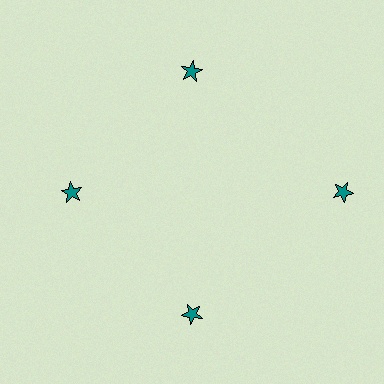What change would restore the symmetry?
The symmetry would be restored by moving it inward, back onto the ring so that all 4 stars sit at equal angles and equal distance from the center.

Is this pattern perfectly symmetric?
No. The 4 teal stars are arranged in a ring, but one element near the 3 o'clock position is pushed outward from the center, breaking the 4-fold rotational symmetry.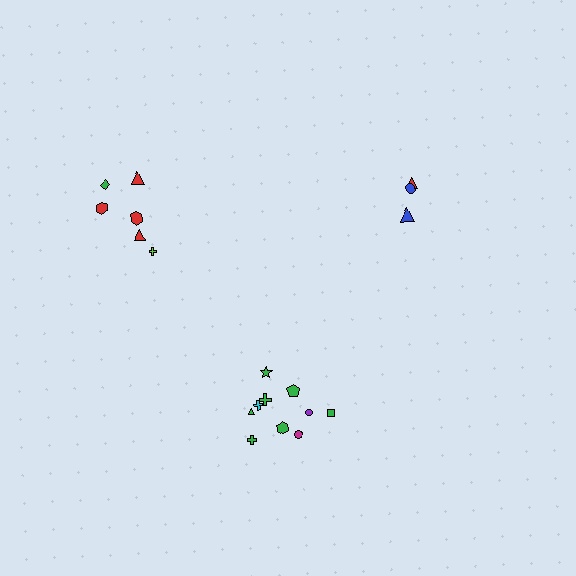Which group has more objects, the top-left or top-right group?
The top-left group.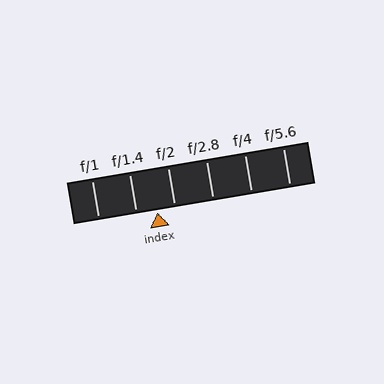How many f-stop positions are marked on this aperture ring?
There are 6 f-stop positions marked.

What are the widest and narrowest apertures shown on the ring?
The widest aperture shown is f/1 and the narrowest is f/5.6.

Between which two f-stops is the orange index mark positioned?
The index mark is between f/1.4 and f/2.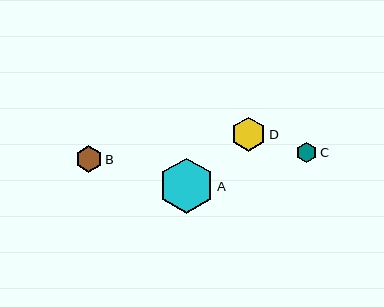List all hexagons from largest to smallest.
From largest to smallest: A, D, B, C.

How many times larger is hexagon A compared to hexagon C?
Hexagon A is approximately 2.7 times the size of hexagon C.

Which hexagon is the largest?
Hexagon A is the largest with a size of approximately 55 pixels.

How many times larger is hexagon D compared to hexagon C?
Hexagon D is approximately 1.7 times the size of hexagon C.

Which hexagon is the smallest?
Hexagon C is the smallest with a size of approximately 20 pixels.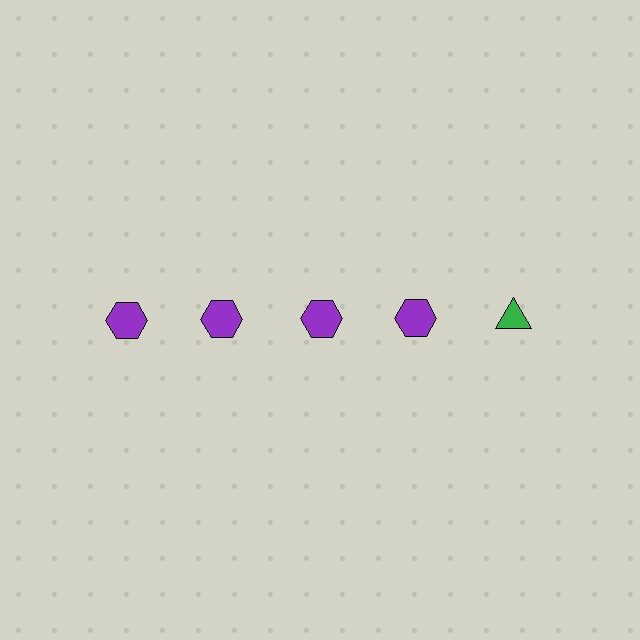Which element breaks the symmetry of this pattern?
The green triangle in the top row, rightmost column breaks the symmetry. All other shapes are purple hexagons.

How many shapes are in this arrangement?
There are 5 shapes arranged in a grid pattern.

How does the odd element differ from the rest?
It differs in both color (green instead of purple) and shape (triangle instead of hexagon).